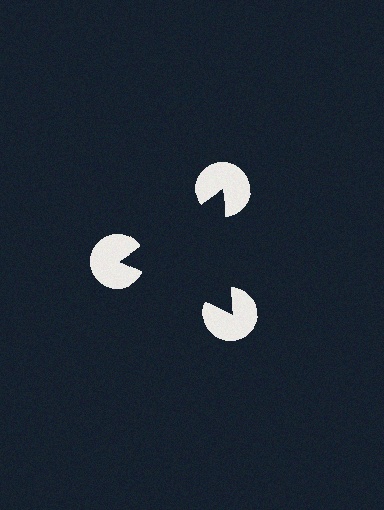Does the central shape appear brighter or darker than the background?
It typically appears slightly darker than the background, even though no actual brightness change is drawn.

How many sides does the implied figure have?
3 sides.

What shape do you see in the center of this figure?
An illusory triangle — its edges are inferred from the aligned wedge cuts in the pac-man discs, not physically drawn.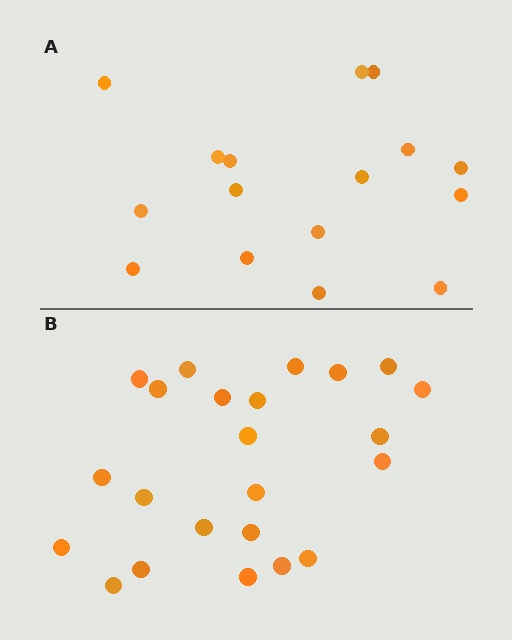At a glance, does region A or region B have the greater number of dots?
Region B (the bottom region) has more dots.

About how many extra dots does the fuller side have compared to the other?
Region B has roughly 8 or so more dots than region A.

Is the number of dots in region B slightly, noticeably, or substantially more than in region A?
Region B has noticeably more, but not dramatically so. The ratio is roughly 1.4 to 1.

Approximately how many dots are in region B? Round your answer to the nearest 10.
About 20 dots. (The exact count is 23, which rounds to 20.)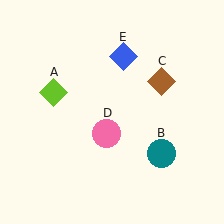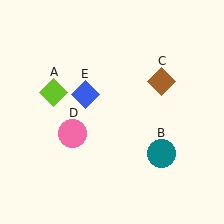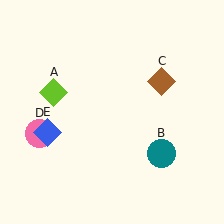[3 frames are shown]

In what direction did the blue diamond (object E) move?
The blue diamond (object E) moved down and to the left.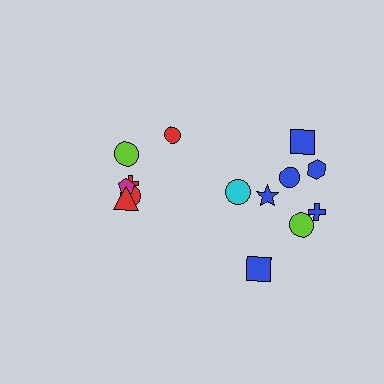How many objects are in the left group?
There are 6 objects.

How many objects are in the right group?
There are 8 objects.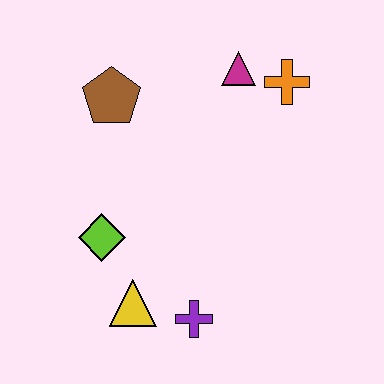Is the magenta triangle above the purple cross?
Yes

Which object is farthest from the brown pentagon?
The purple cross is farthest from the brown pentagon.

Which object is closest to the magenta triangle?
The orange cross is closest to the magenta triangle.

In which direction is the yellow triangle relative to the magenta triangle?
The yellow triangle is below the magenta triangle.